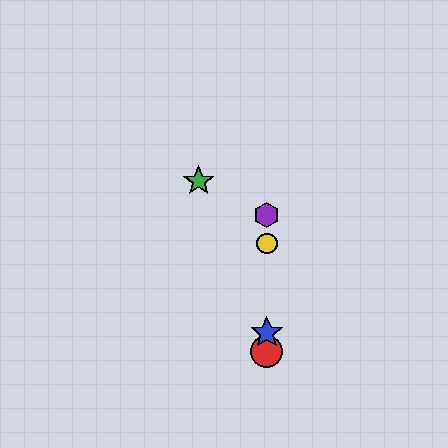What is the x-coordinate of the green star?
The green star is at x≈199.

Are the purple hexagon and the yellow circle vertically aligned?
Yes, both are at x≈267.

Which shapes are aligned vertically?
The red circle, the blue star, the yellow circle, the purple hexagon are aligned vertically.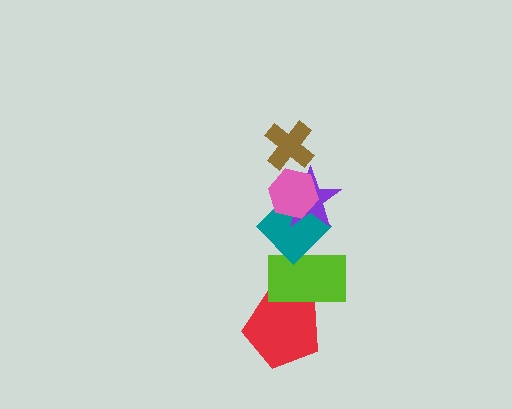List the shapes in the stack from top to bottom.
From top to bottom: the brown cross, the pink hexagon, the purple star, the teal diamond, the lime rectangle, the red pentagon.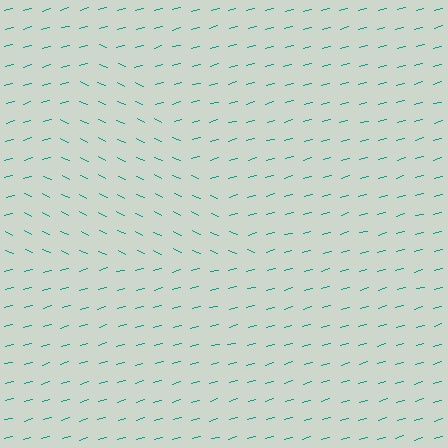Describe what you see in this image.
The image is filled with small teal line segments. A triangle region in the image has lines oriented differently from the surrounding lines, creating a visible texture boundary.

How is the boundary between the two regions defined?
The boundary is defined purely by a change in line orientation (approximately 40 degrees difference). All lines are the same color and thickness.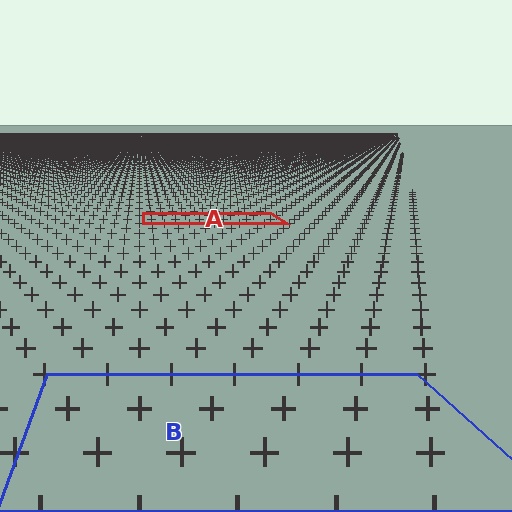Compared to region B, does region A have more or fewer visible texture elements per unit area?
Region A has more texture elements per unit area — they are packed more densely because it is farther away.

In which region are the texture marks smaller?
The texture marks are smaller in region A, because it is farther away.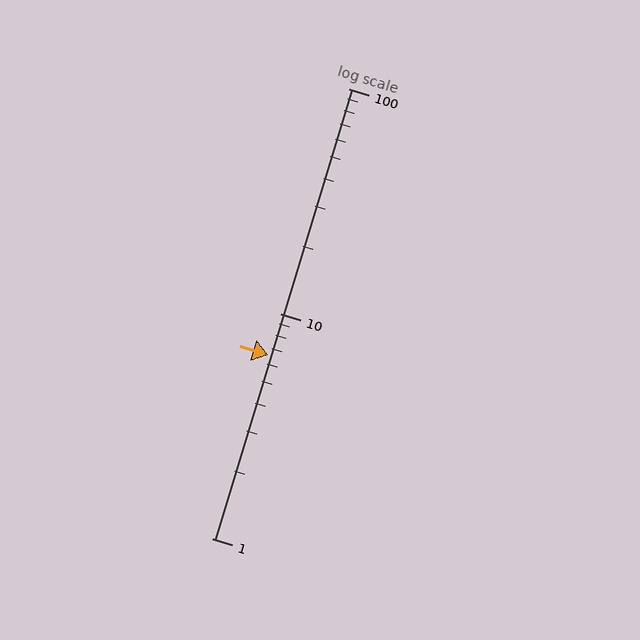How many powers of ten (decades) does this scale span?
The scale spans 2 decades, from 1 to 100.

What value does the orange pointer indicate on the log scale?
The pointer indicates approximately 6.5.